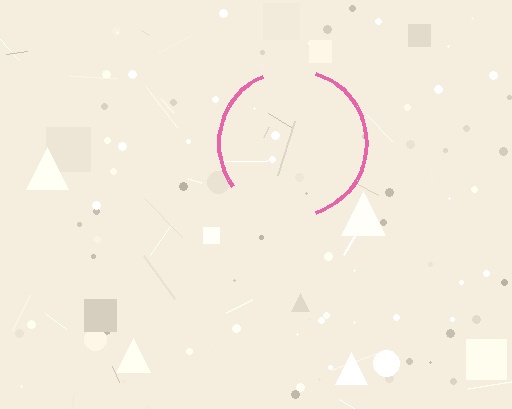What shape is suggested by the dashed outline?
The dashed outline suggests a circle.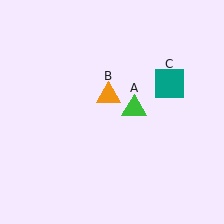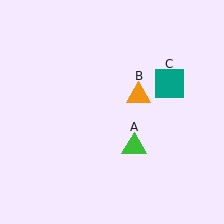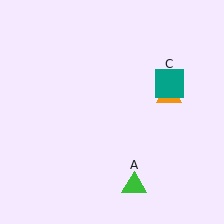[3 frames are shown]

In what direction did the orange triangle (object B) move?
The orange triangle (object B) moved right.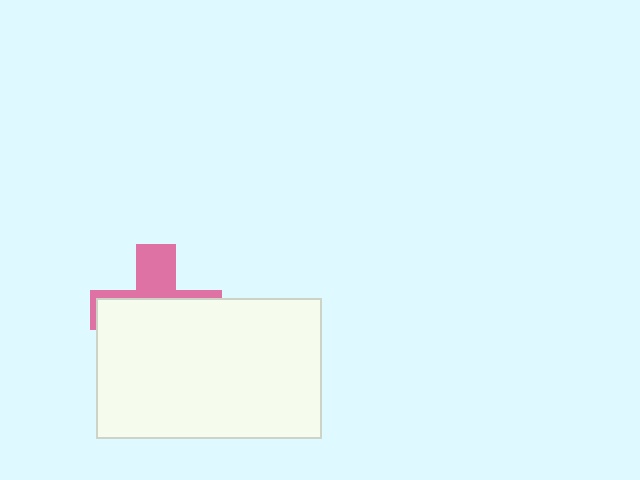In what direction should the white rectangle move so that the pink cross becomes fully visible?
The white rectangle should move down. That is the shortest direction to clear the overlap and leave the pink cross fully visible.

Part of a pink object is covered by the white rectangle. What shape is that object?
It is a cross.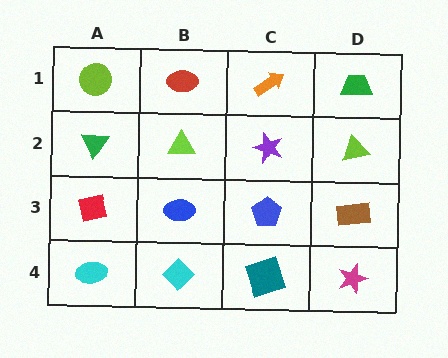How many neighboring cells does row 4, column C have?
3.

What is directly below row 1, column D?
A lime triangle.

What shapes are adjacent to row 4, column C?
A blue pentagon (row 3, column C), a cyan diamond (row 4, column B), a magenta star (row 4, column D).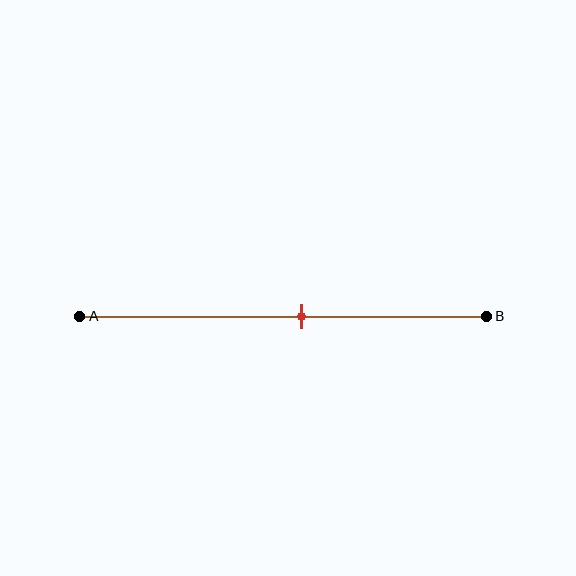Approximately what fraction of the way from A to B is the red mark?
The red mark is approximately 55% of the way from A to B.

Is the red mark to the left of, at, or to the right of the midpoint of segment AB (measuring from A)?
The red mark is to the right of the midpoint of segment AB.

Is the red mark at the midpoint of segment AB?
No, the mark is at about 55% from A, not at the 50% midpoint.